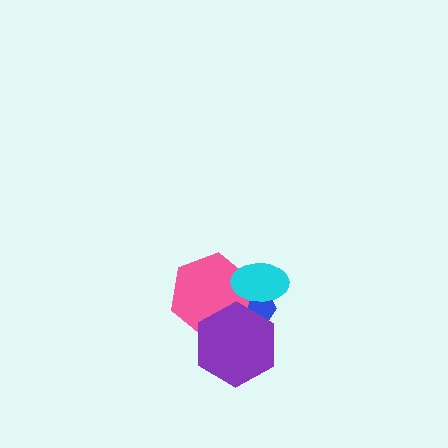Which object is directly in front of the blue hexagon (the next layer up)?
The pink hexagon is directly in front of the blue hexagon.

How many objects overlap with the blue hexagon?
3 objects overlap with the blue hexagon.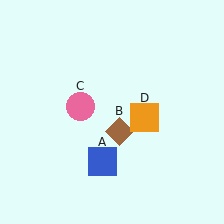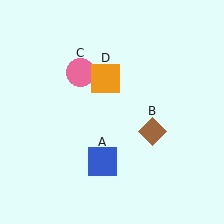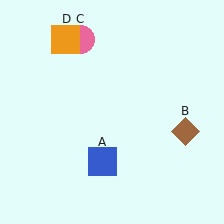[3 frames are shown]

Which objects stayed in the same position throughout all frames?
Blue square (object A) remained stationary.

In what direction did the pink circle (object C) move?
The pink circle (object C) moved up.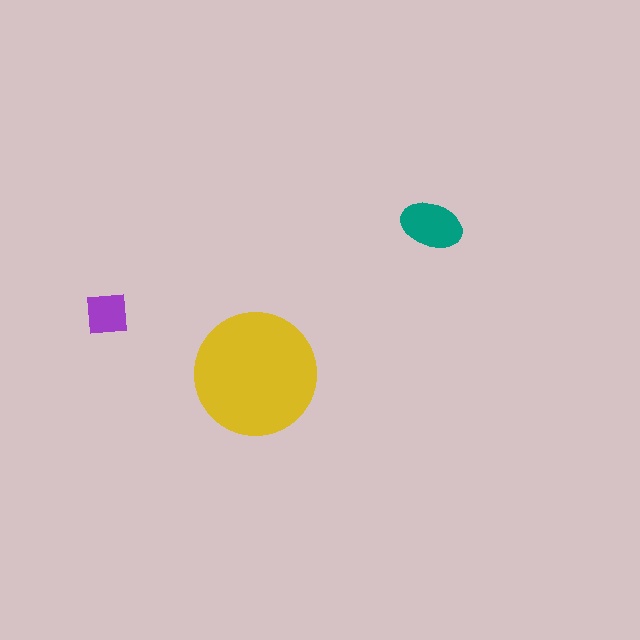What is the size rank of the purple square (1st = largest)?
3rd.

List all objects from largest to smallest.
The yellow circle, the teal ellipse, the purple square.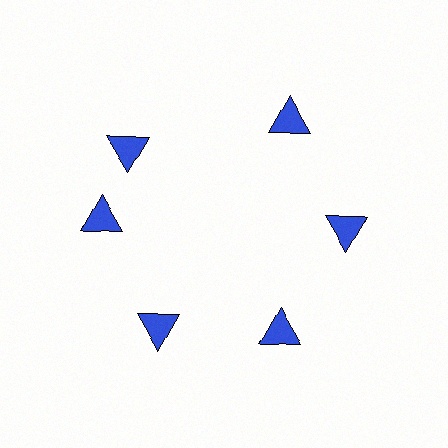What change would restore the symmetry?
The symmetry would be restored by rotating it back into even spacing with its neighbors so that all 6 triangles sit at equal angles and equal distance from the center.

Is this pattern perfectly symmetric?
No. The 6 blue triangles are arranged in a ring, but one element near the 11 o'clock position is rotated out of alignment along the ring, breaking the 6-fold rotational symmetry.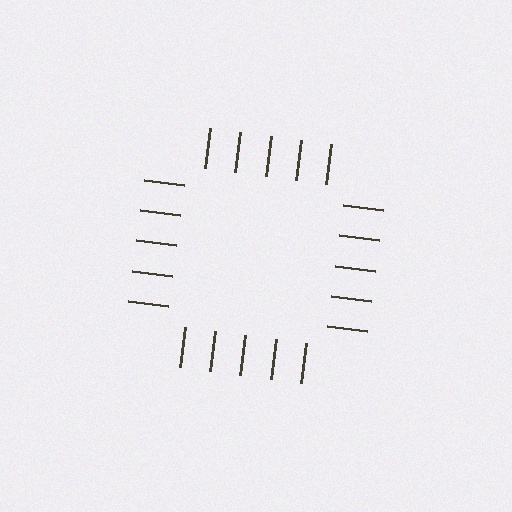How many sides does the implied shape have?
4 sides — the line-ends trace a square.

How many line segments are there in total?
20 — 5 along each of the 4 edges.